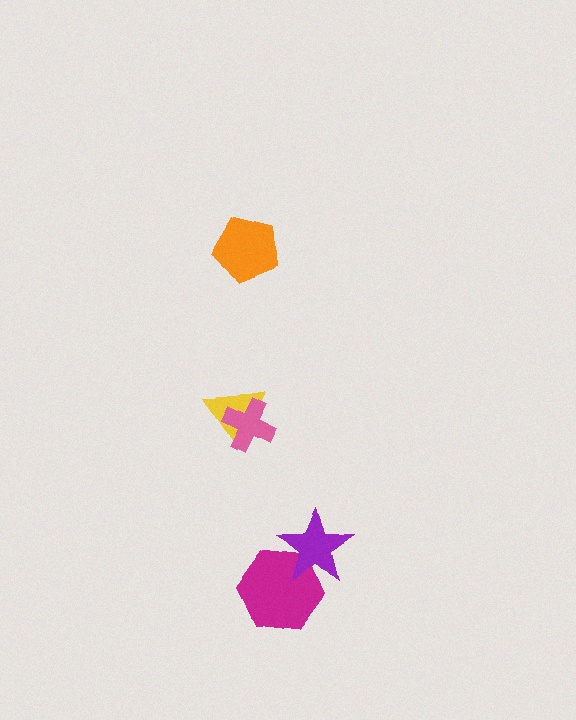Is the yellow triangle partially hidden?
Yes, it is partially covered by another shape.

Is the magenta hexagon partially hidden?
Yes, it is partially covered by another shape.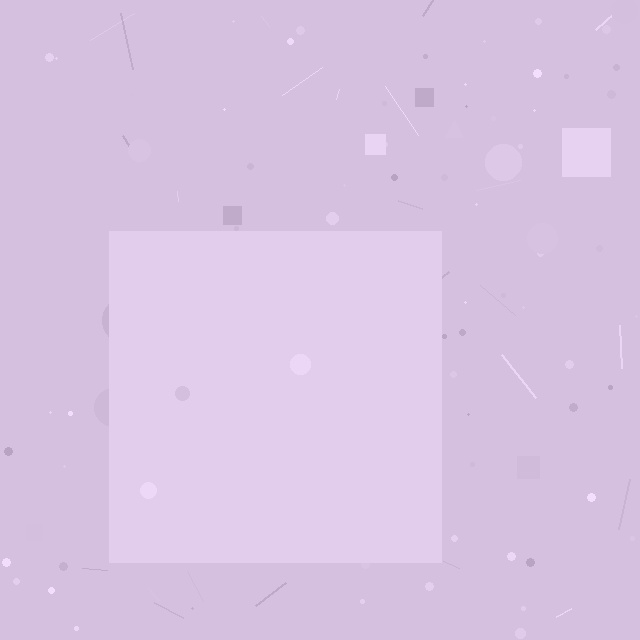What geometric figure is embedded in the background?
A square is embedded in the background.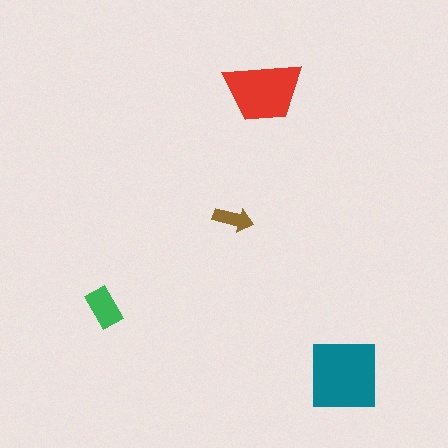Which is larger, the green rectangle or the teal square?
The teal square.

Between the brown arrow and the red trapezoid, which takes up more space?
The red trapezoid.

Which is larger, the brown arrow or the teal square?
The teal square.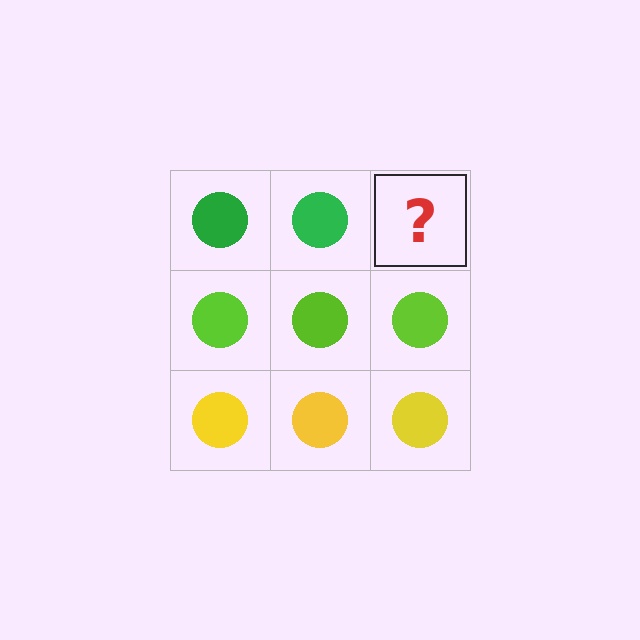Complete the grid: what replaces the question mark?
The question mark should be replaced with a green circle.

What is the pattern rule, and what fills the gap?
The rule is that each row has a consistent color. The gap should be filled with a green circle.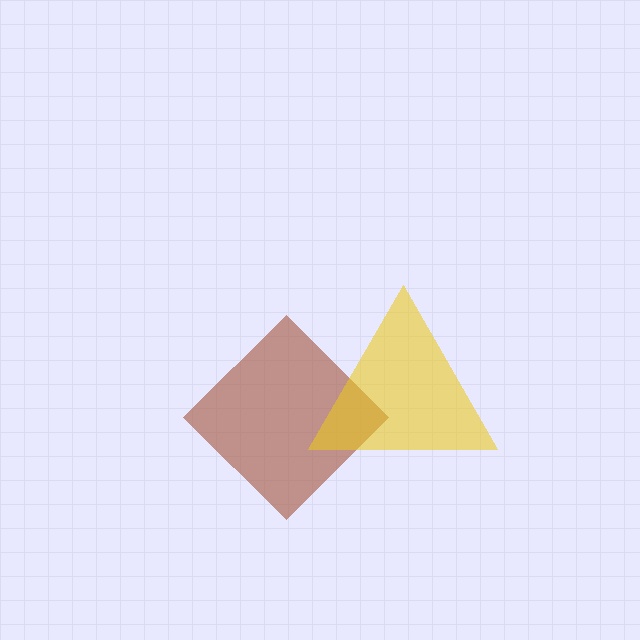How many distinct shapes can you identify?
There are 2 distinct shapes: a brown diamond, a yellow triangle.